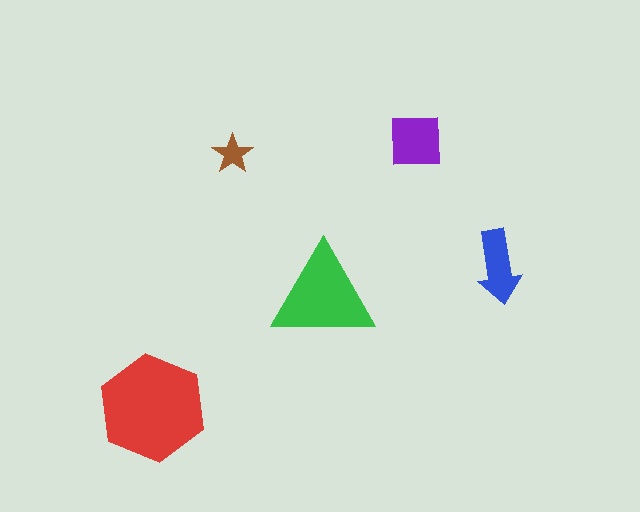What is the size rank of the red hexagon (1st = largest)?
1st.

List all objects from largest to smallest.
The red hexagon, the green triangle, the purple square, the blue arrow, the brown star.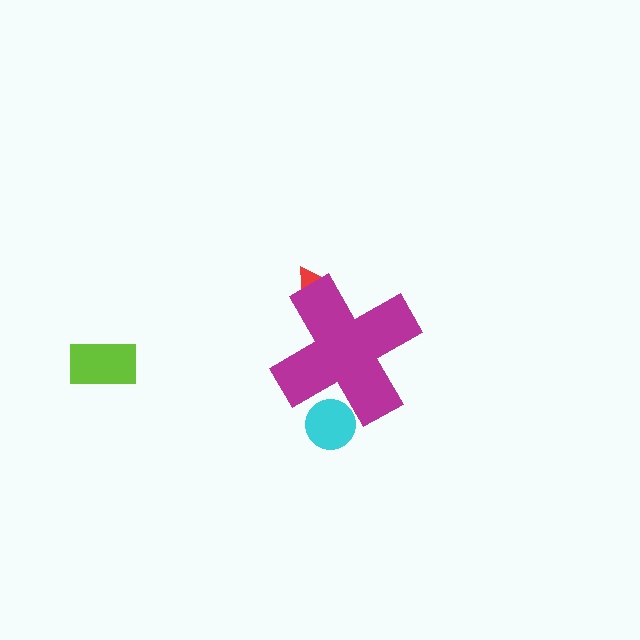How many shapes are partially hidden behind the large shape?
2 shapes are partially hidden.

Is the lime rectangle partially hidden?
No, the lime rectangle is fully visible.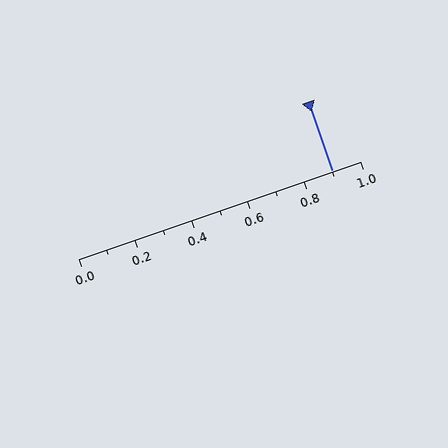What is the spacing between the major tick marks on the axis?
The major ticks are spaced 0.2 apart.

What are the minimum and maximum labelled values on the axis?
The axis runs from 0.0 to 1.0.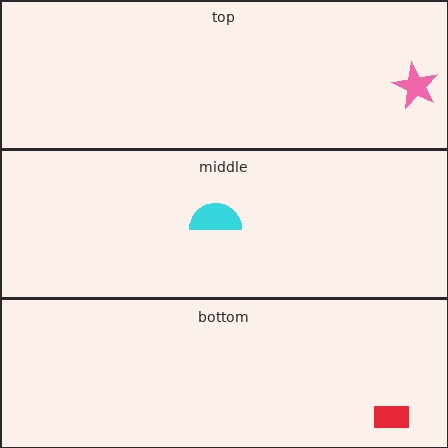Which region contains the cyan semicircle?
The middle region.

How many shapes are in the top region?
1.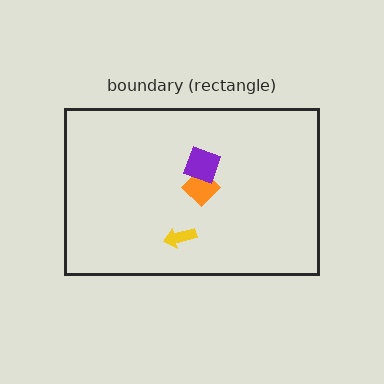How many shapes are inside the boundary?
3 inside, 0 outside.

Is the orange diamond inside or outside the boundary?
Inside.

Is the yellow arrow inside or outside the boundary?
Inside.